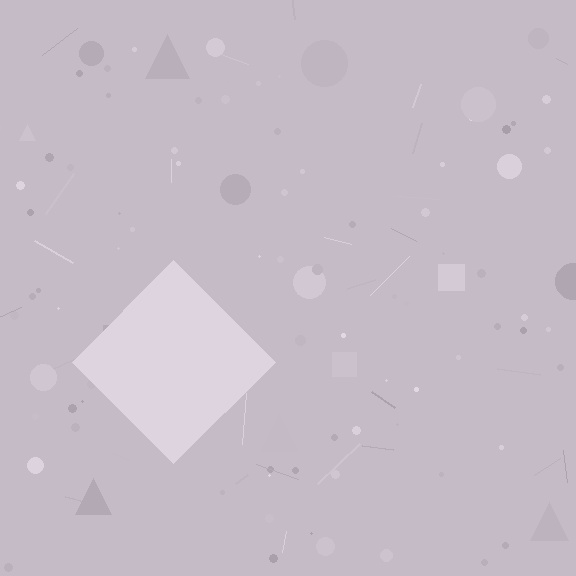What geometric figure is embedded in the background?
A diamond is embedded in the background.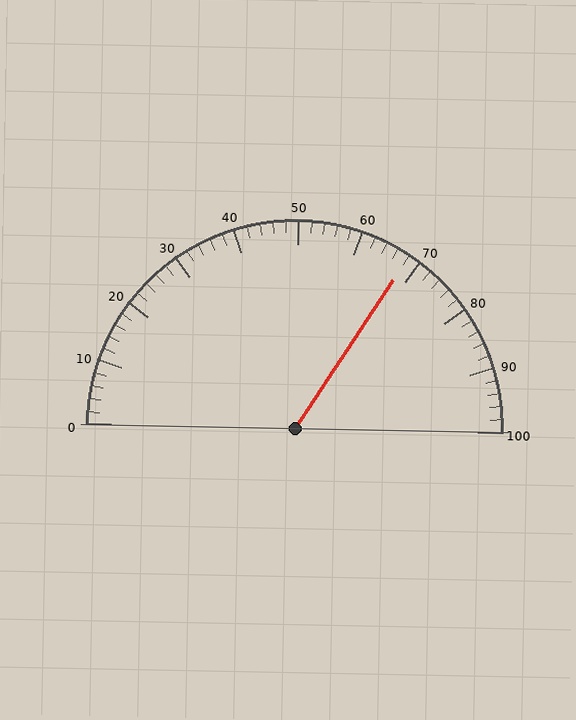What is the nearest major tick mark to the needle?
The nearest major tick mark is 70.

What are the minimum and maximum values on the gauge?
The gauge ranges from 0 to 100.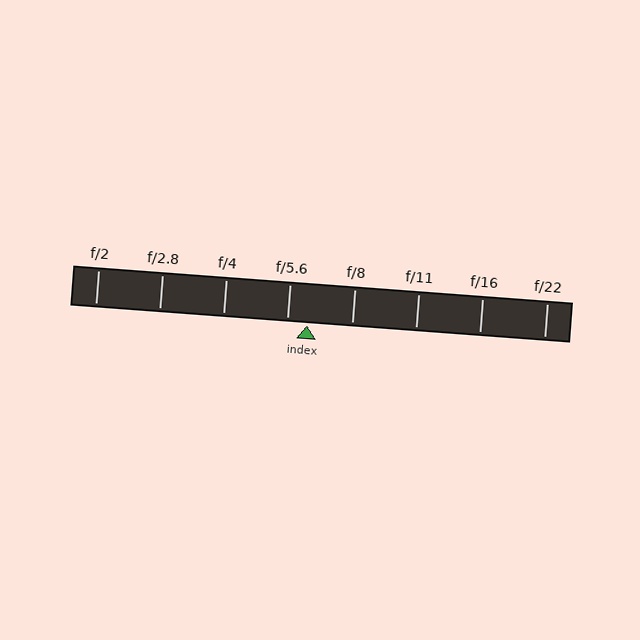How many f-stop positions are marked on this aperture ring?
There are 8 f-stop positions marked.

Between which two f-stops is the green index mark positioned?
The index mark is between f/5.6 and f/8.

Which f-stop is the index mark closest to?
The index mark is closest to f/5.6.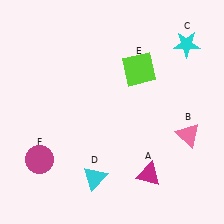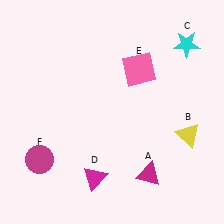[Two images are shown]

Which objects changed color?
B changed from pink to yellow. D changed from cyan to magenta. E changed from lime to pink.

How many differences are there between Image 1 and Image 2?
There are 3 differences between the two images.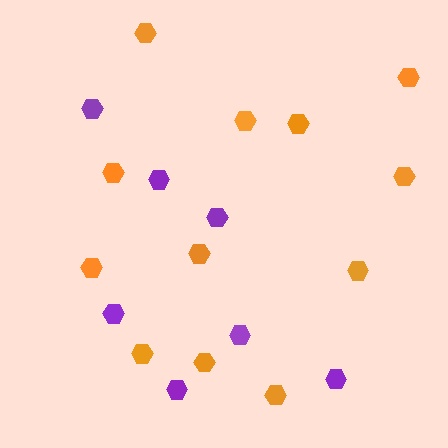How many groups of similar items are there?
There are 2 groups: one group of purple hexagons (7) and one group of orange hexagons (12).